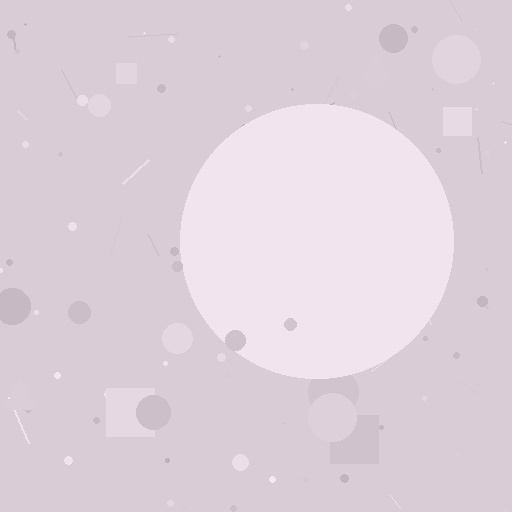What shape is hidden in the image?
A circle is hidden in the image.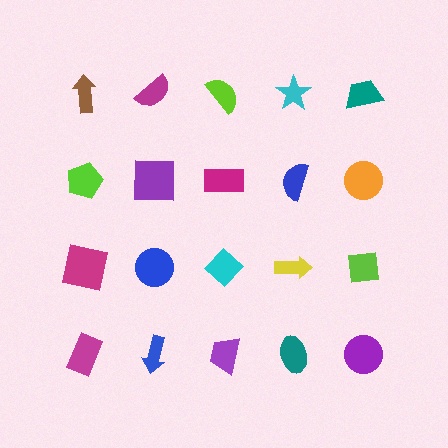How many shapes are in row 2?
5 shapes.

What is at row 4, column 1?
A magenta rectangle.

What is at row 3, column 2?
A blue circle.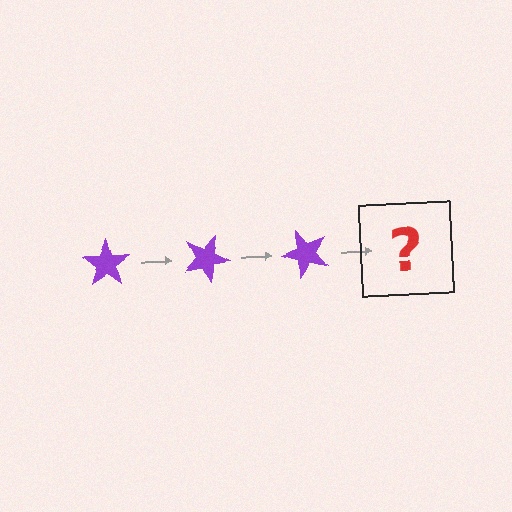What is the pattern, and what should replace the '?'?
The pattern is that the star rotates 25 degrees each step. The '?' should be a purple star rotated 75 degrees.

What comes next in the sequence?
The next element should be a purple star rotated 75 degrees.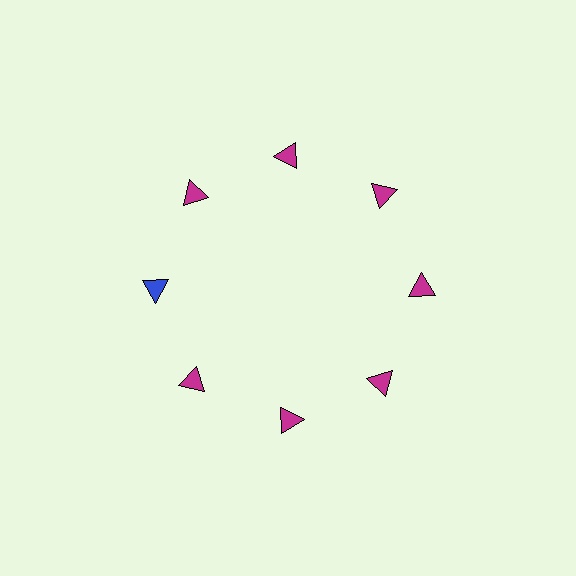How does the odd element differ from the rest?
It has a different color: blue instead of magenta.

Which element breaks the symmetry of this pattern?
The blue triangle at roughly the 9 o'clock position breaks the symmetry. All other shapes are magenta triangles.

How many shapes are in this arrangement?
There are 8 shapes arranged in a ring pattern.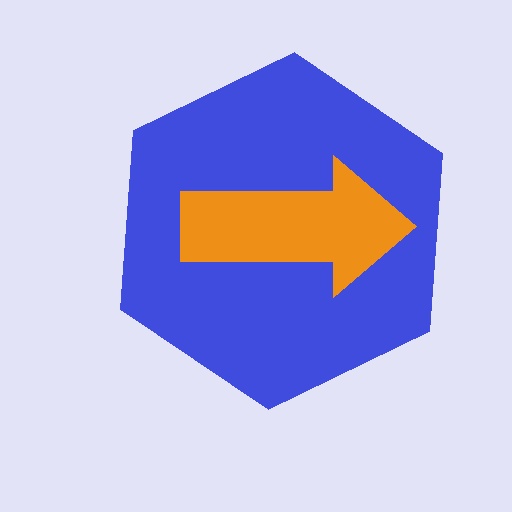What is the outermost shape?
The blue hexagon.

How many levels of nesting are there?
2.